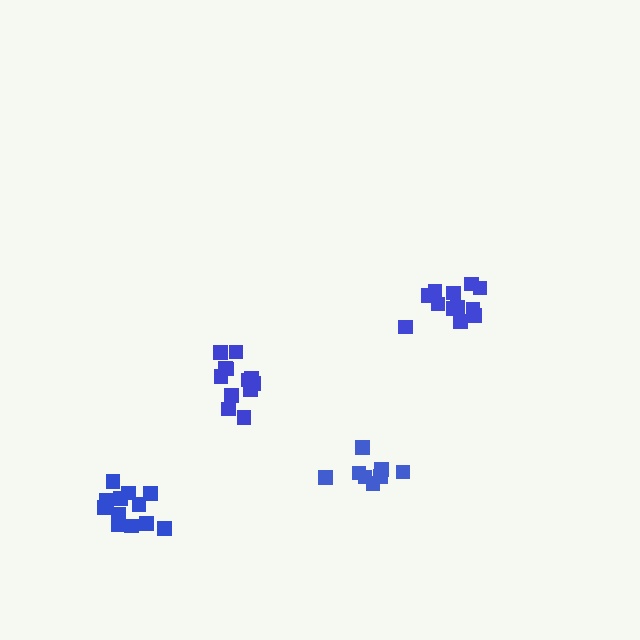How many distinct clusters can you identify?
There are 4 distinct clusters.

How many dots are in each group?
Group 1: 12 dots, Group 2: 8 dots, Group 3: 12 dots, Group 4: 12 dots (44 total).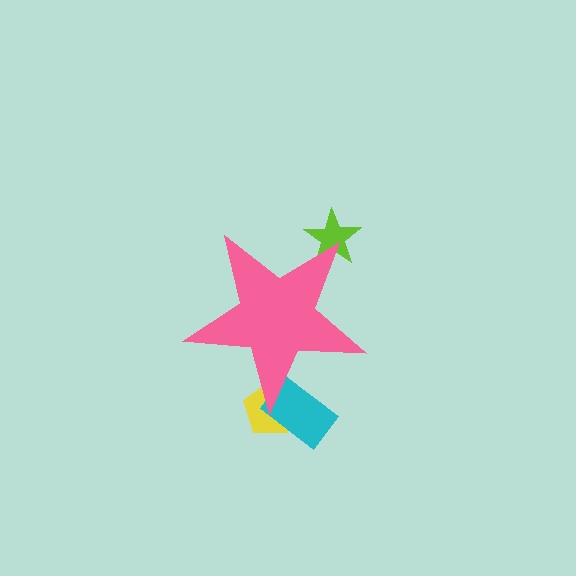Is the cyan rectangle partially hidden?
Yes, the cyan rectangle is partially hidden behind the pink star.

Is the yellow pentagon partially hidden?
Yes, the yellow pentagon is partially hidden behind the pink star.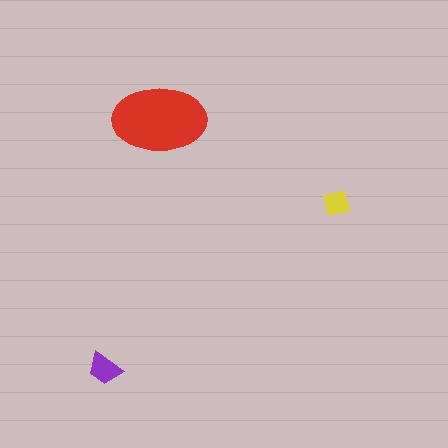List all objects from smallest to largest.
The yellow square, the purple trapezoid, the red ellipse.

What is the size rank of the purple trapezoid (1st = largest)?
2nd.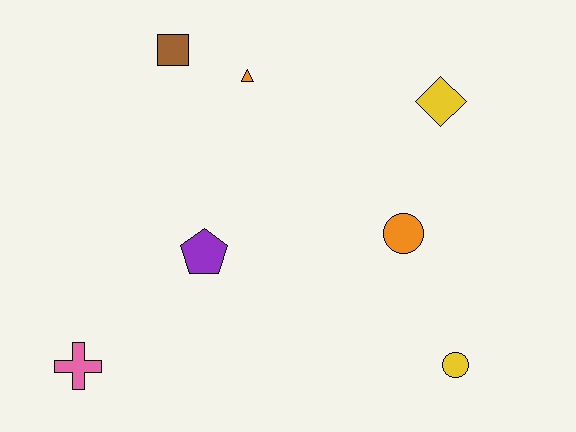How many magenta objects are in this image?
There are no magenta objects.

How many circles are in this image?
There are 2 circles.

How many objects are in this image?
There are 7 objects.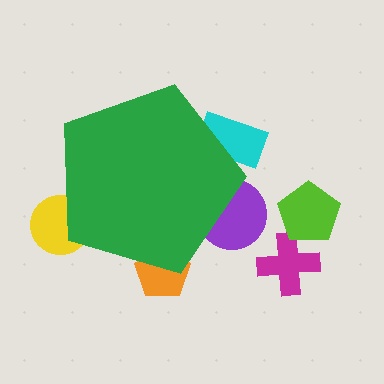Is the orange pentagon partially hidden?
Yes, the orange pentagon is partially hidden behind the green pentagon.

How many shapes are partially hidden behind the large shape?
4 shapes are partially hidden.